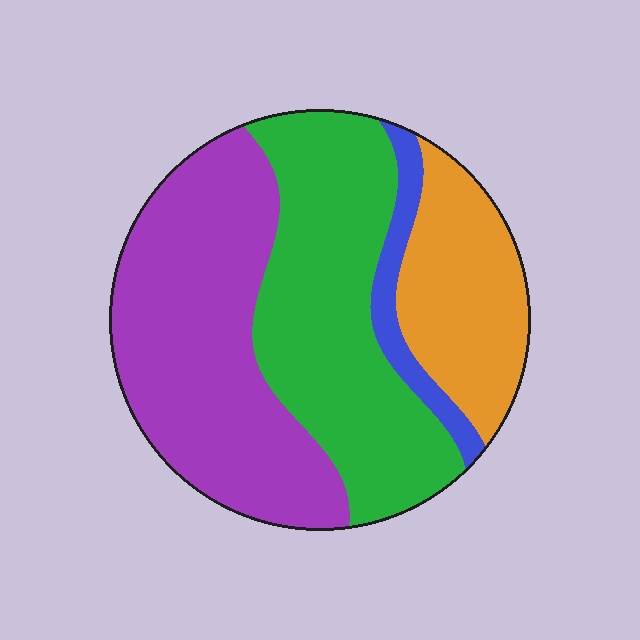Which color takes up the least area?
Blue, at roughly 5%.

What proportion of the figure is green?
Green takes up about one third (1/3) of the figure.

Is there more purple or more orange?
Purple.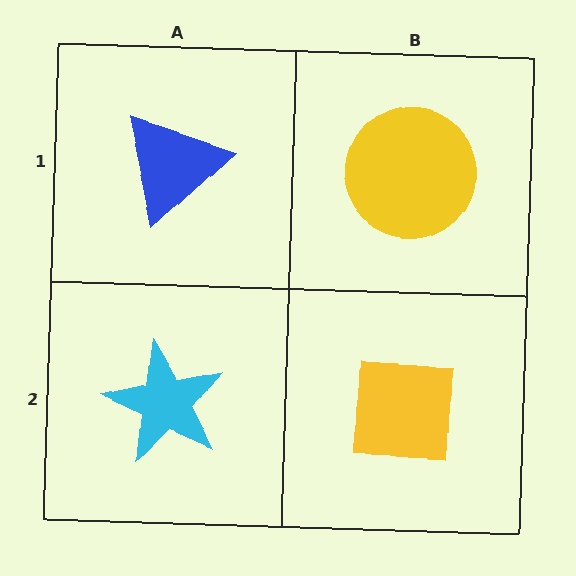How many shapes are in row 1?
2 shapes.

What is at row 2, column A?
A cyan star.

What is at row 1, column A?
A blue triangle.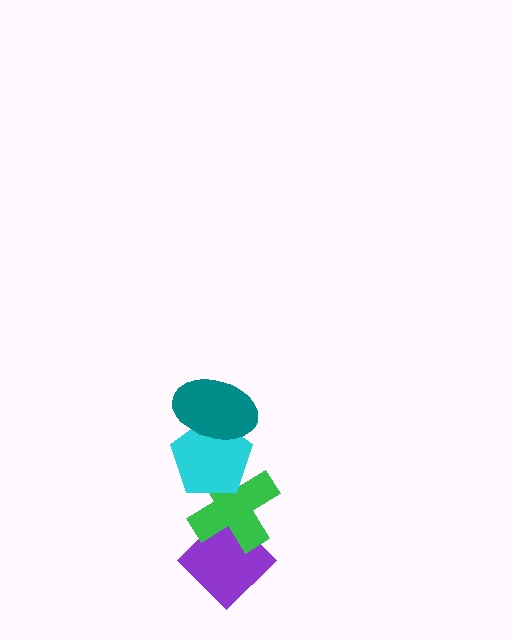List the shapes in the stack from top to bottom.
From top to bottom: the teal ellipse, the cyan pentagon, the green cross, the purple diamond.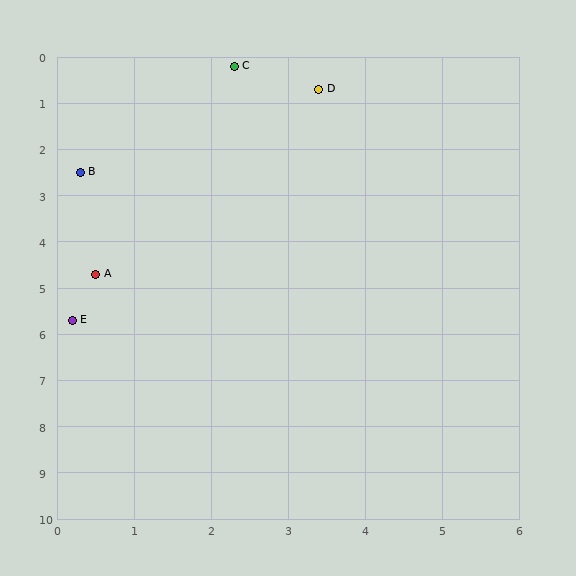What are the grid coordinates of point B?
Point B is at approximately (0.3, 2.5).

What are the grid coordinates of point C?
Point C is at approximately (2.3, 0.2).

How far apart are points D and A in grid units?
Points D and A are about 4.9 grid units apart.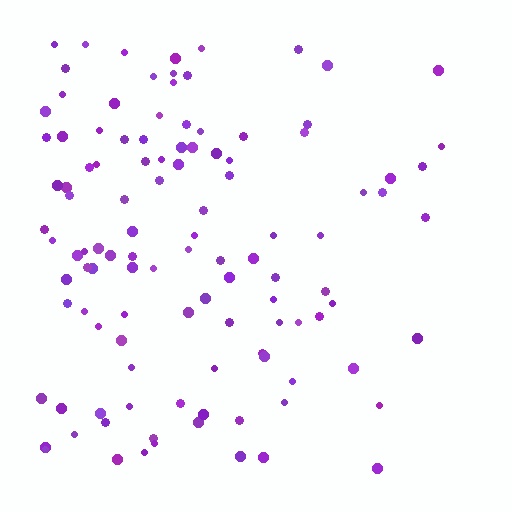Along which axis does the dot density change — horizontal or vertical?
Horizontal.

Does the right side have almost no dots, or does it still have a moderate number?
Still a moderate number, just noticeably fewer than the left.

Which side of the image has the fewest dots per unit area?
The right.